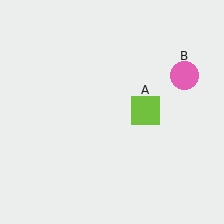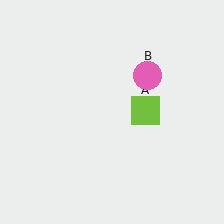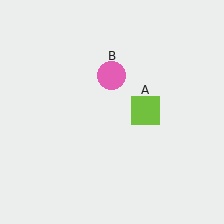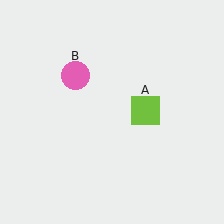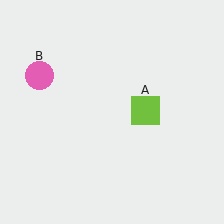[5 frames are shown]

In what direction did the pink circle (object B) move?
The pink circle (object B) moved left.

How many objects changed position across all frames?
1 object changed position: pink circle (object B).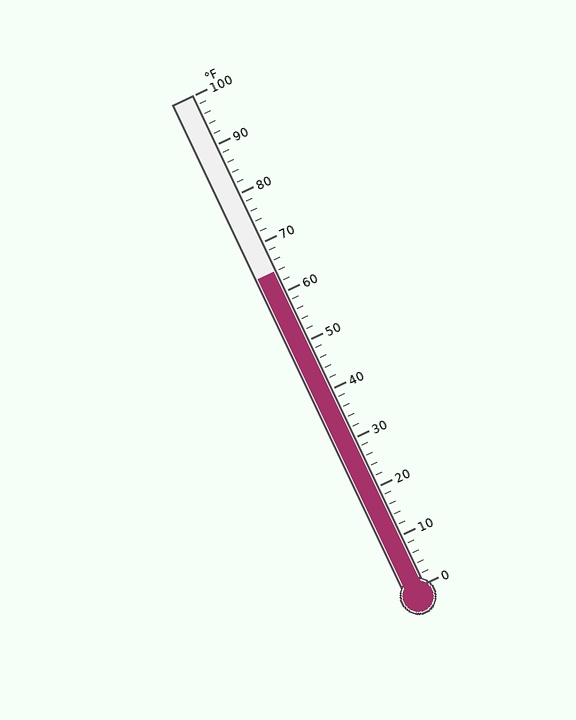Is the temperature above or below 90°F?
The temperature is below 90°F.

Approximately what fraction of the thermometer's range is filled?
The thermometer is filled to approximately 65% of its range.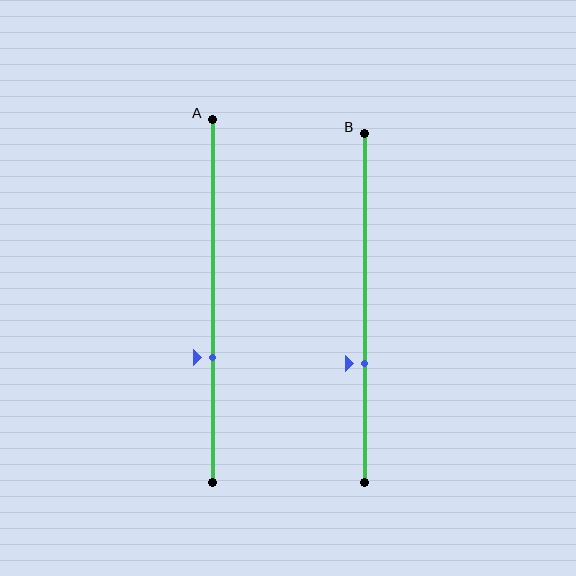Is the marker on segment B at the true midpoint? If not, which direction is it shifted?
No, the marker on segment B is shifted downward by about 16% of the segment length.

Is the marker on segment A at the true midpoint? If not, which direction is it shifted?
No, the marker on segment A is shifted downward by about 15% of the segment length.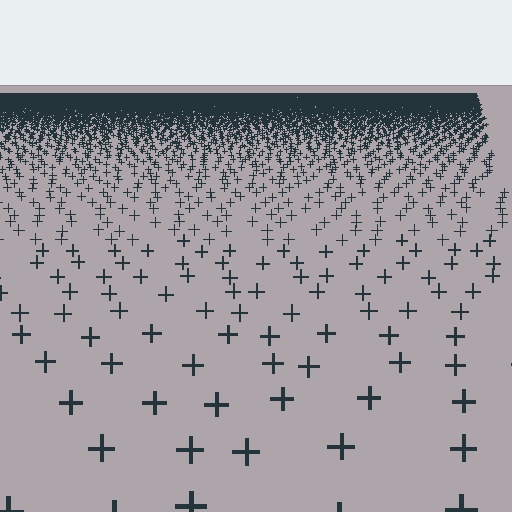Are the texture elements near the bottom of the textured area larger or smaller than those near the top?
Larger. Near the bottom, elements are closer to the viewer and appear at a bigger on-screen size.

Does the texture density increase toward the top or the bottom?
Density increases toward the top.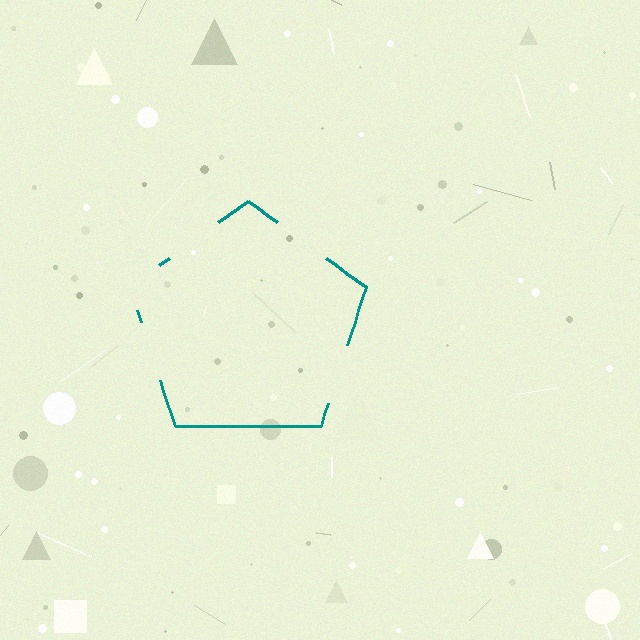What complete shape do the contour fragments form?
The contour fragments form a pentagon.